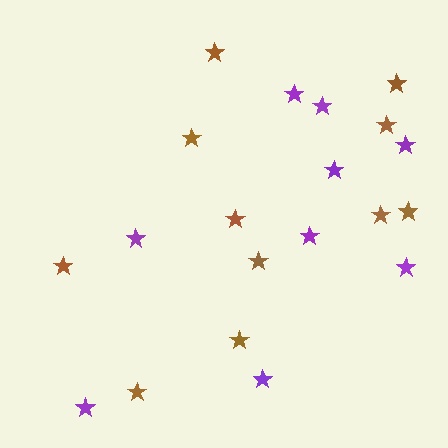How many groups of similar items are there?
There are 2 groups: one group of purple stars (9) and one group of brown stars (11).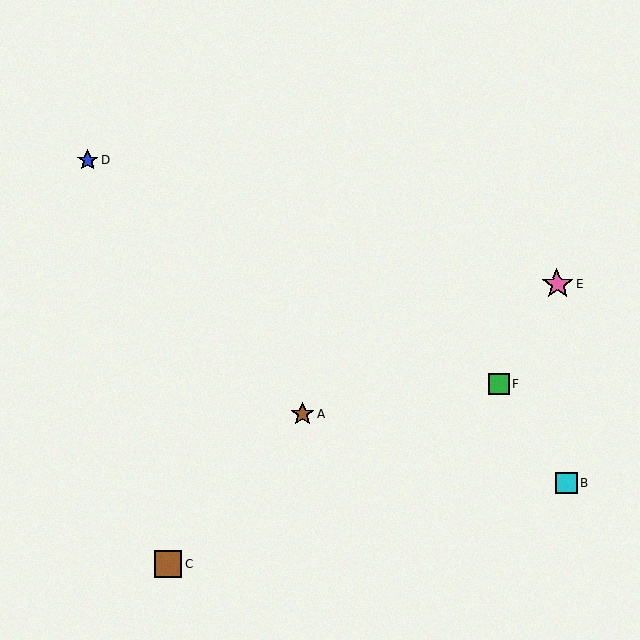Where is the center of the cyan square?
The center of the cyan square is at (567, 483).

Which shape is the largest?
The pink star (labeled E) is the largest.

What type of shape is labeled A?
Shape A is a brown star.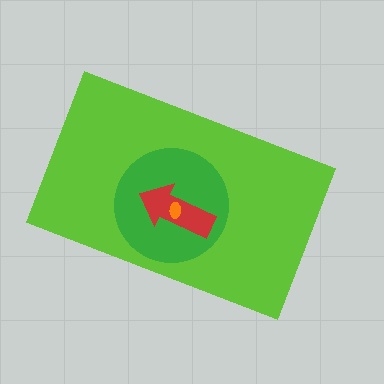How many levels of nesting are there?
4.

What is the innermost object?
The orange ellipse.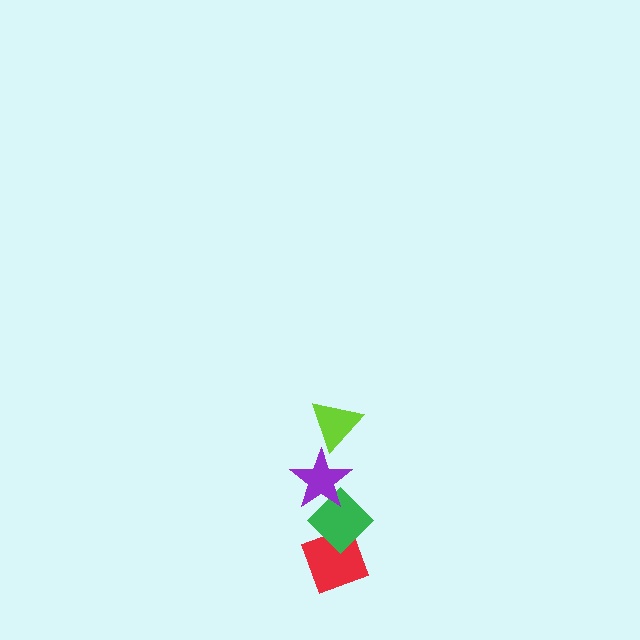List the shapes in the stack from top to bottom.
From top to bottom: the lime triangle, the purple star, the green diamond, the red diamond.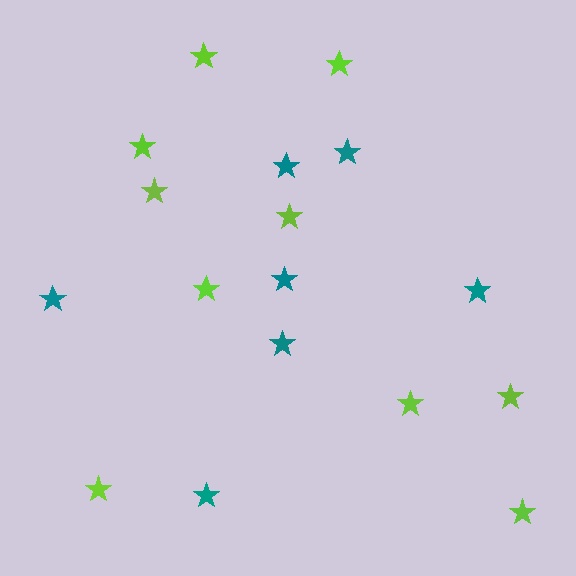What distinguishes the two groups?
There are 2 groups: one group of teal stars (7) and one group of lime stars (10).